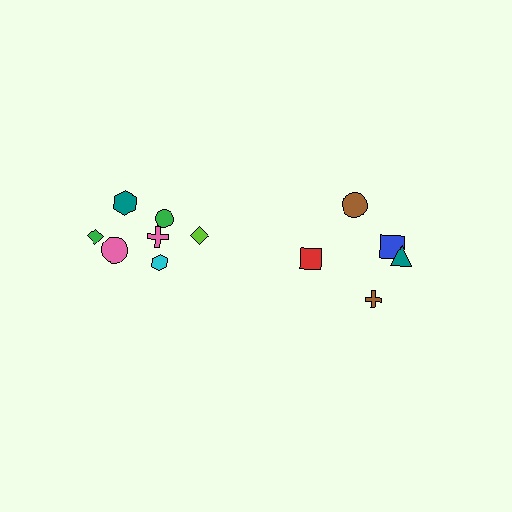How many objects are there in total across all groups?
There are 12 objects.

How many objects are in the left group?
There are 7 objects.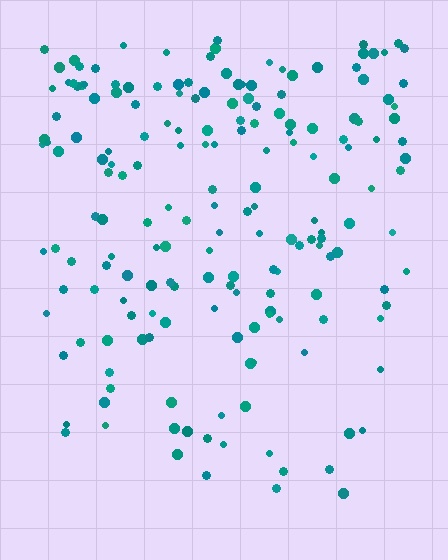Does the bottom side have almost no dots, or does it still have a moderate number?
Still a moderate number, just noticeably fewer than the top.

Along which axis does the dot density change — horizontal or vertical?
Vertical.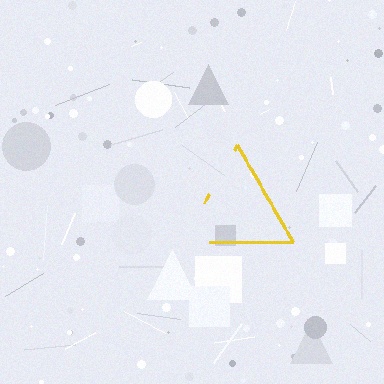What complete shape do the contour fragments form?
The contour fragments form a triangle.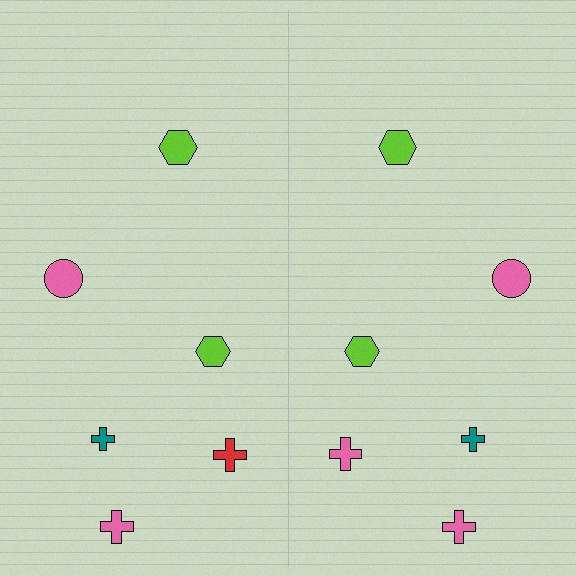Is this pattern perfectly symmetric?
No, the pattern is not perfectly symmetric. The pink cross on the right side breaks the symmetry — its mirror counterpart is red.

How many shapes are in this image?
There are 12 shapes in this image.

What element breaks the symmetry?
The pink cross on the right side breaks the symmetry — its mirror counterpart is red.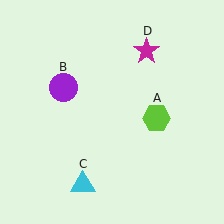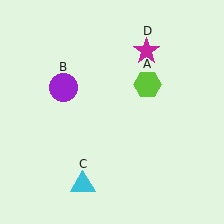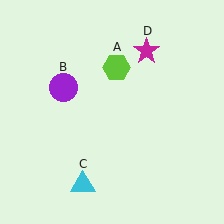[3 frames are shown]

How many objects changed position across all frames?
1 object changed position: lime hexagon (object A).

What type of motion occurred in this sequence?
The lime hexagon (object A) rotated counterclockwise around the center of the scene.